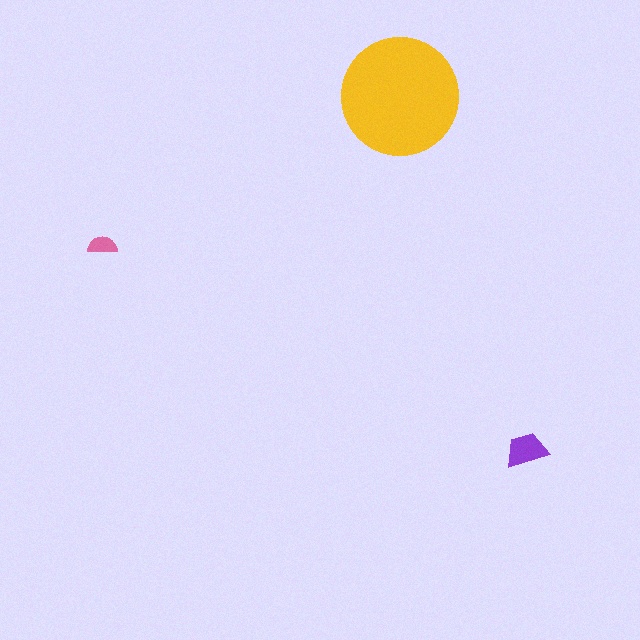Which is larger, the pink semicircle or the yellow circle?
The yellow circle.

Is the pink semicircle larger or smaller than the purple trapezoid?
Smaller.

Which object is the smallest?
The pink semicircle.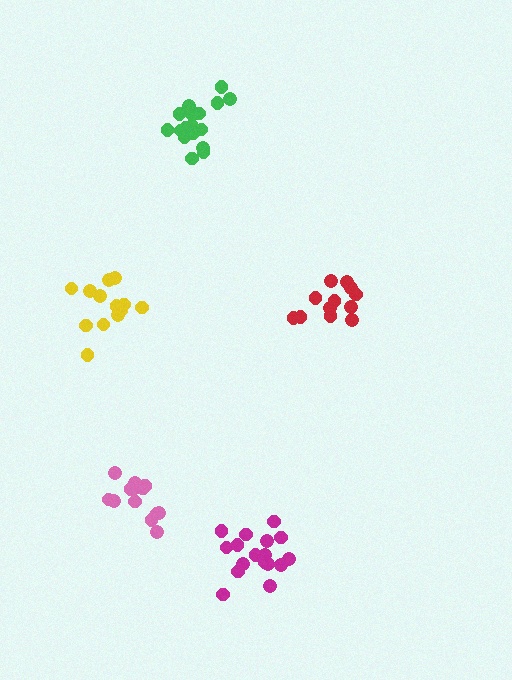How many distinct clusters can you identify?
There are 5 distinct clusters.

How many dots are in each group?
Group 1: 13 dots, Group 2: 12 dots, Group 3: 17 dots, Group 4: 17 dots, Group 5: 14 dots (73 total).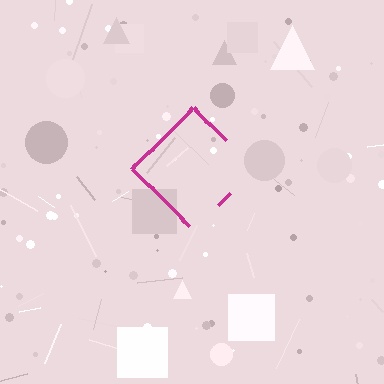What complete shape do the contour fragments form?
The contour fragments form a diamond.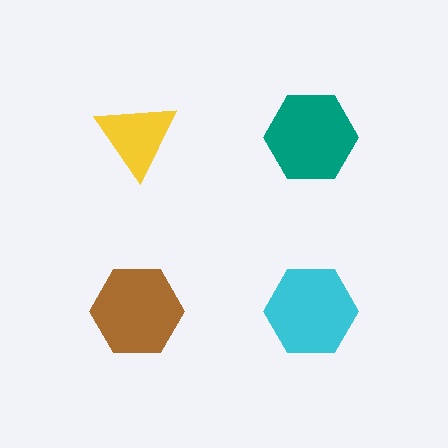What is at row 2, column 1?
A brown hexagon.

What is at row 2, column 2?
A cyan hexagon.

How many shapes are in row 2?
2 shapes.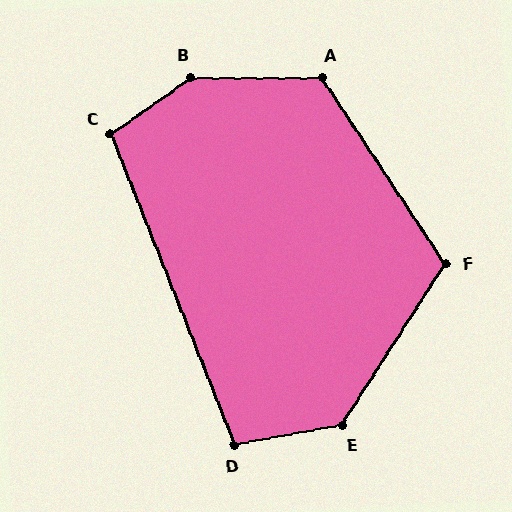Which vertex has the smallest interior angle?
D, at approximately 102 degrees.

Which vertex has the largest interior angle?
B, at approximately 145 degrees.